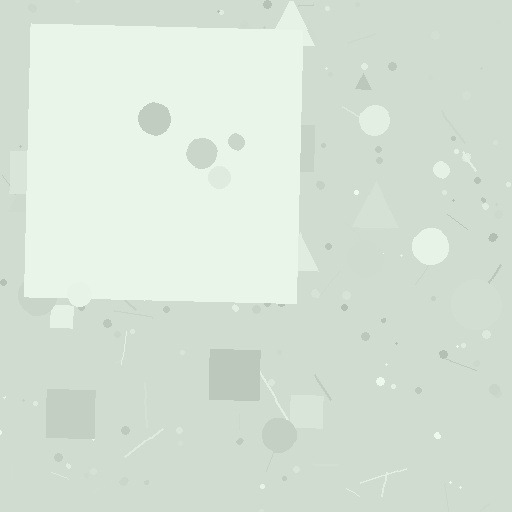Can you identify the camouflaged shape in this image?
The camouflaged shape is a square.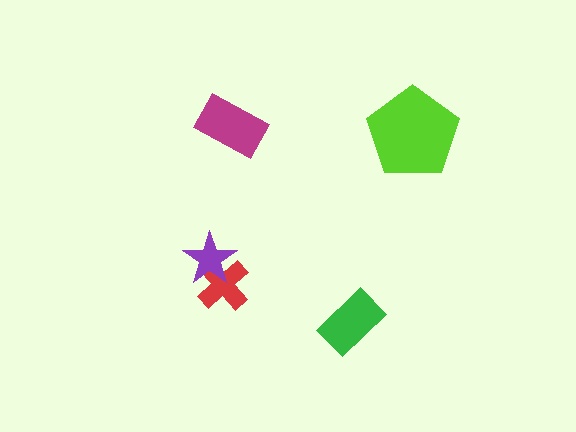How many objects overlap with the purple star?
1 object overlaps with the purple star.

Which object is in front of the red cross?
The purple star is in front of the red cross.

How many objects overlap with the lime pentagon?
0 objects overlap with the lime pentagon.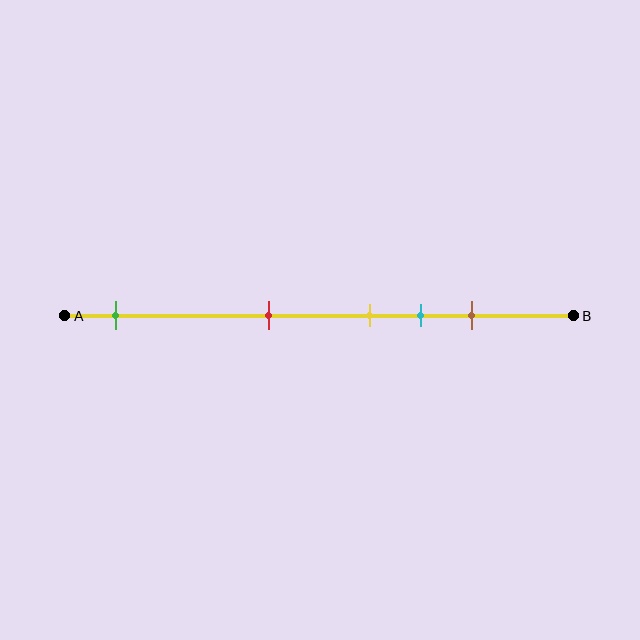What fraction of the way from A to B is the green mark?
The green mark is approximately 10% (0.1) of the way from A to B.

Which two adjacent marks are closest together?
The yellow and cyan marks are the closest adjacent pair.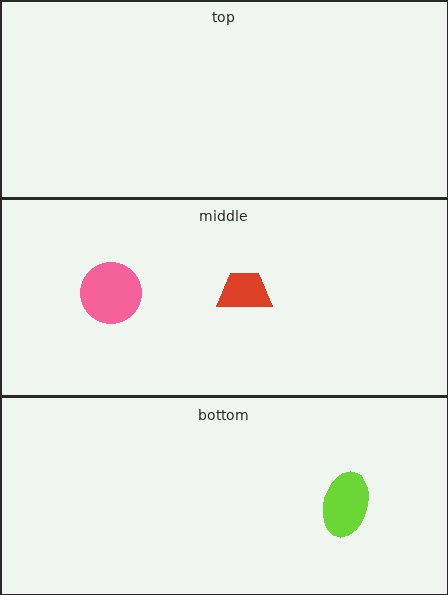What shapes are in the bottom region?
The lime ellipse.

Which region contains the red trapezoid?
The middle region.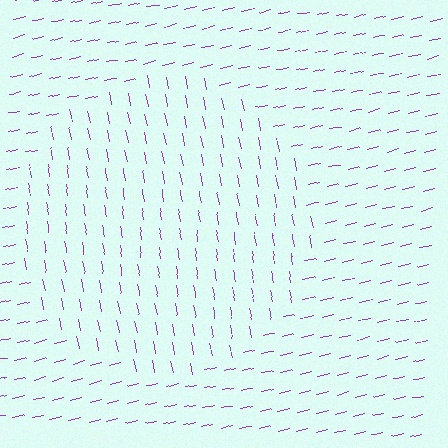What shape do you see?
I see a circle.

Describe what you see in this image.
The image is filled with small purple line segments. A circle region in the image has lines oriented differently from the surrounding lines, creating a visible texture boundary.